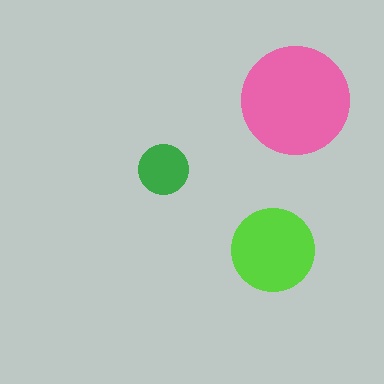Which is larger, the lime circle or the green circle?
The lime one.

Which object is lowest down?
The lime circle is bottommost.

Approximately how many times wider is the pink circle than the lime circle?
About 1.5 times wider.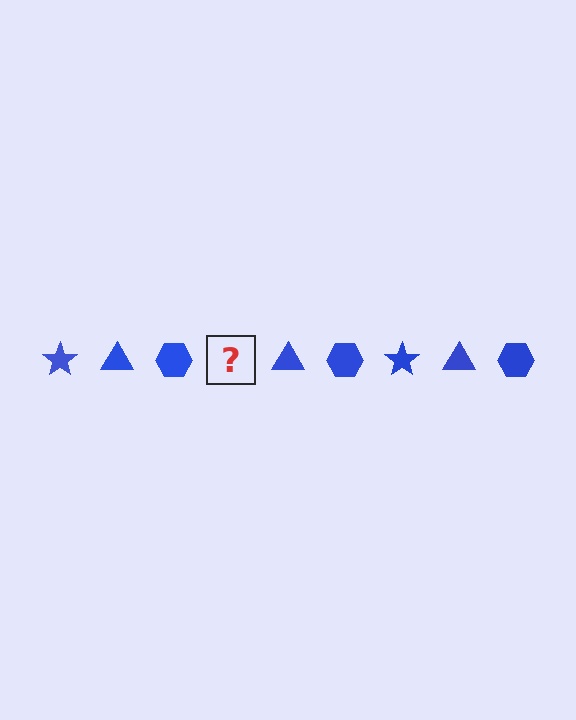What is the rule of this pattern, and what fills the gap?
The rule is that the pattern cycles through star, triangle, hexagon shapes in blue. The gap should be filled with a blue star.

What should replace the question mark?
The question mark should be replaced with a blue star.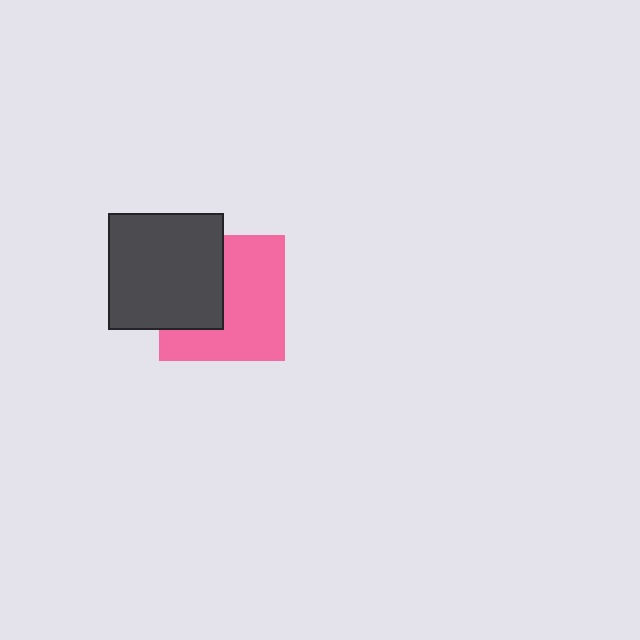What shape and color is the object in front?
The object in front is a dark gray square.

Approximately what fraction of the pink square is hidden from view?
Roughly 38% of the pink square is hidden behind the dark gray square.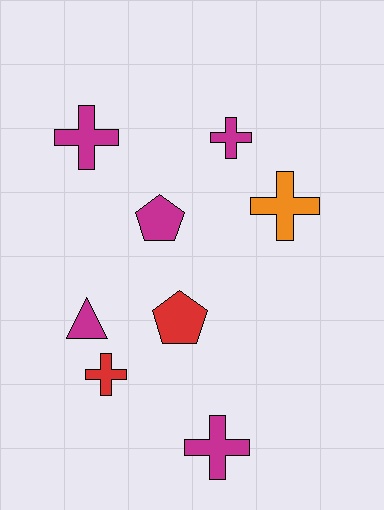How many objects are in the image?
There are 8 objects.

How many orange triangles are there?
There are no orange triangles.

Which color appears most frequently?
Magenta, with 5 objects.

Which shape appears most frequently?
Cross, with 5 objects.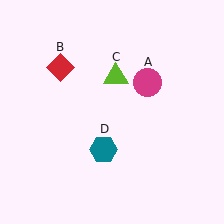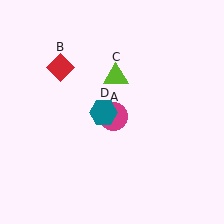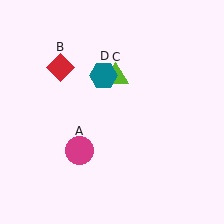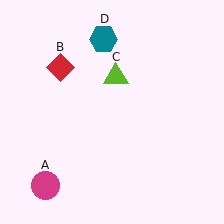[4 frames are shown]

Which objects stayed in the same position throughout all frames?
Red diamond (object B) and lime triangle (object C) remained stationary.